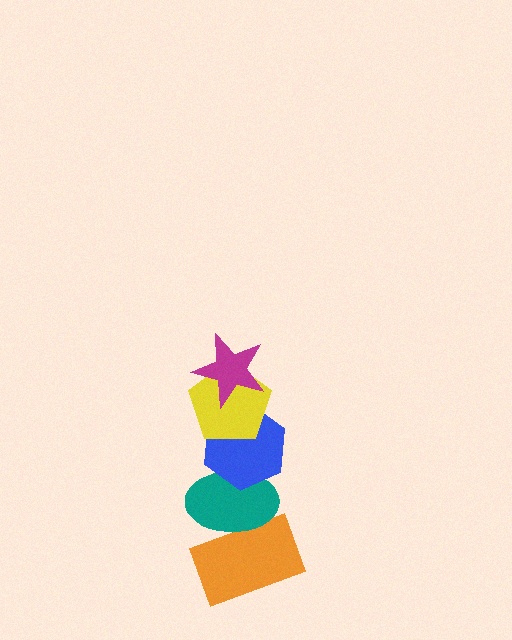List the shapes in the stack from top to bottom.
From top to bottom: the magenta star, the yellow pentagon, the blue hexagon, the teal ellipse, the orange rectangle.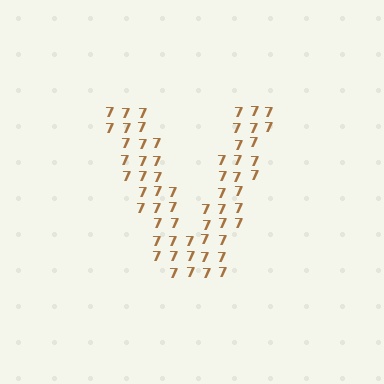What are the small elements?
The small elements are digit 7's.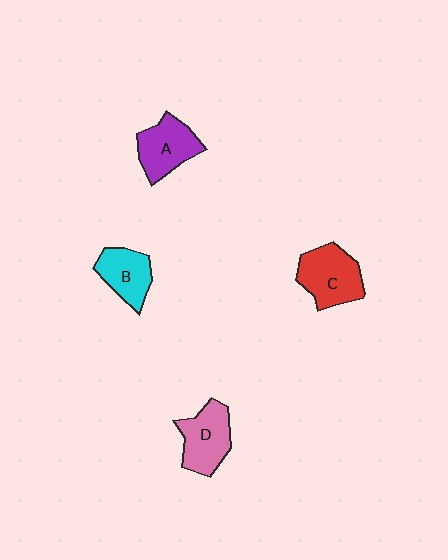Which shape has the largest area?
Shape C (red).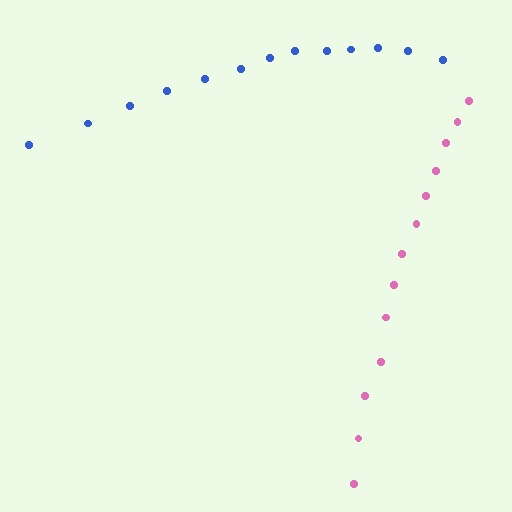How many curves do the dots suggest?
There are 2 distinct paths.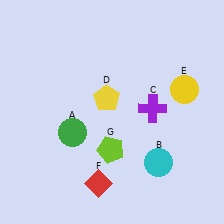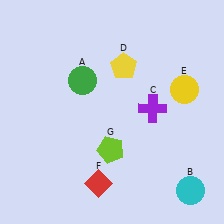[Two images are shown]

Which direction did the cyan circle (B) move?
The cyan circle (B) moved right.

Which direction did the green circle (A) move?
The green circle (A) moved up.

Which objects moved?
The objects that moved are: the green circle (A), the cyan circle (B), the yellow pentagon (D).